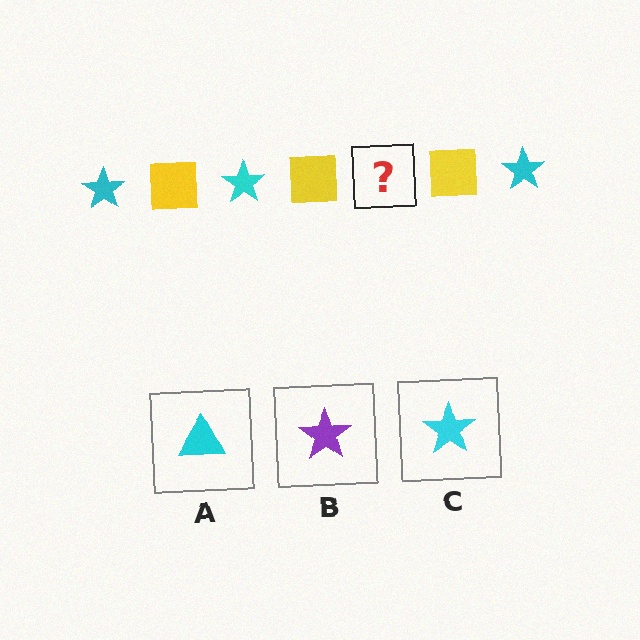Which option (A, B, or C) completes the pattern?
C.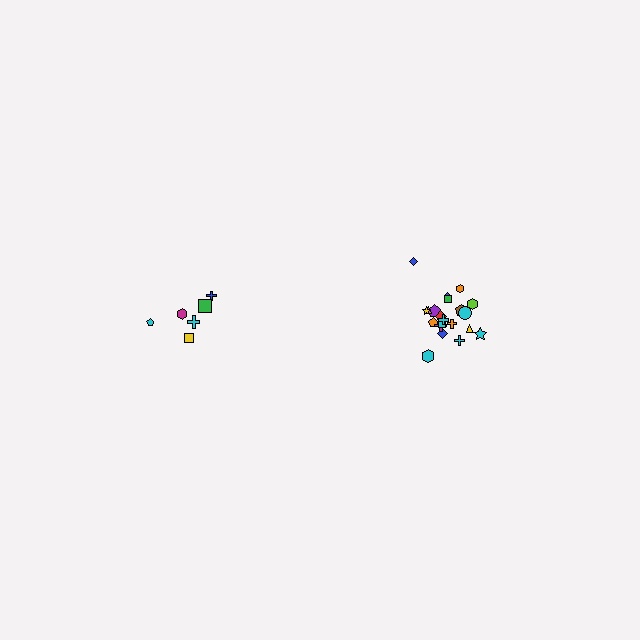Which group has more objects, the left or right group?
The right group.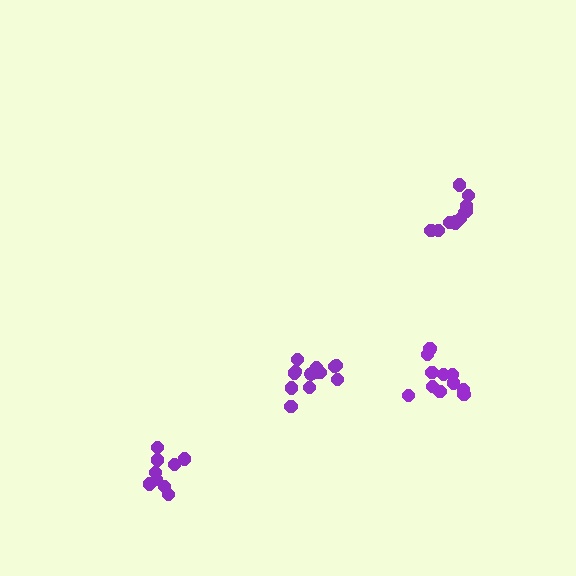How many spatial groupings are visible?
There are 4 spatial groupings.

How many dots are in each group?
Group 1: 13 dots, Group 2: 12 dots, Group 3: 11 dots, Group 4: 9 dots (45 total).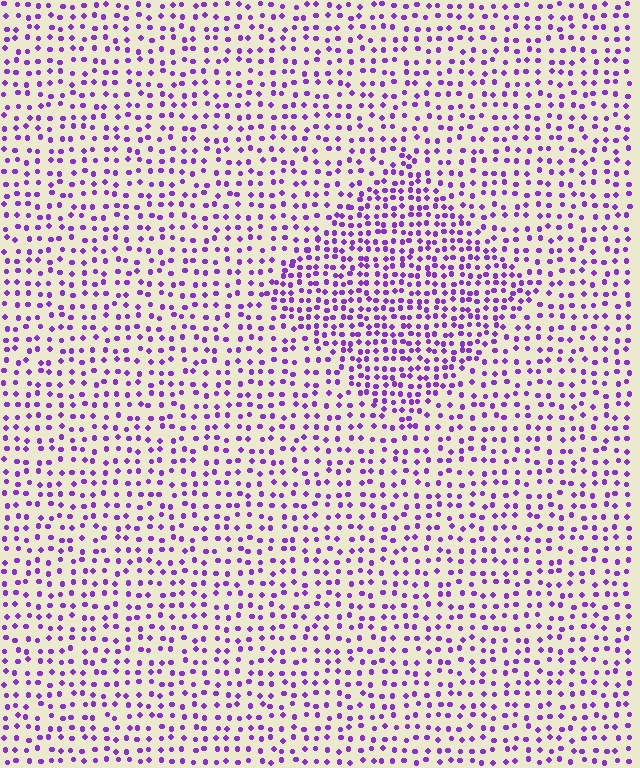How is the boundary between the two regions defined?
The boundary is defined by a change in element density (approximately 1.7x ratio). All elements are the same color, size, and shape.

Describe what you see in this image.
The image contains small purple elements arranged at two different densities. A diamond-shaped region is visible where the elements are more densely packed than the surrounding area.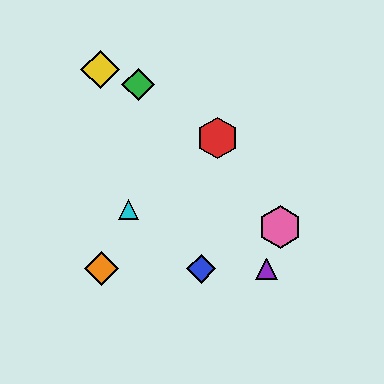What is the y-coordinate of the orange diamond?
The orange diamond is at y≈269.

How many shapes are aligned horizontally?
3 shapes (the blue diamond, the purple triangle, the orange diamond) are aligned horizontally.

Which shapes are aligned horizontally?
The blue diamond, the purple triangle, the orange diamond are aligned horizontally.